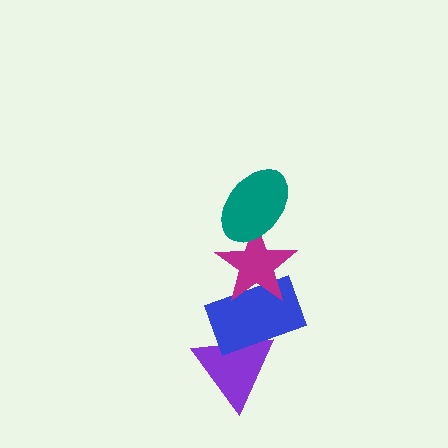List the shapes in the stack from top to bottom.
From top to bottom: the teal ellipse, the magenta star, the blue rectangle, the purple triangle.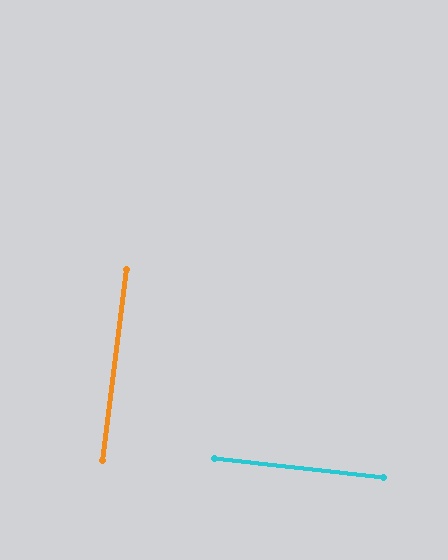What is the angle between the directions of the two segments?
Approximately 89 degrees.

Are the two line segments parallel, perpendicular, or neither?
Perpendicular — they meet at approximately 89°.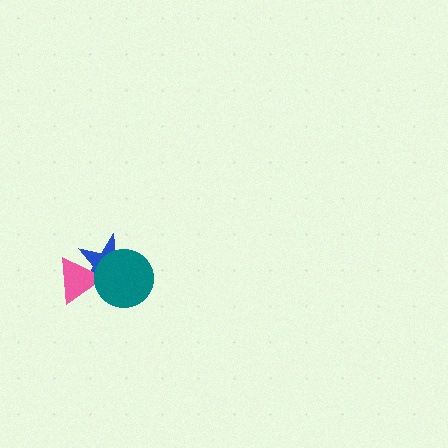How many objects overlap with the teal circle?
2 objects overlap with the teal circle.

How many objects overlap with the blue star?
2 objects overlap with the blue star.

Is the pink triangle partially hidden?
Yes, it is partially covered by another shape.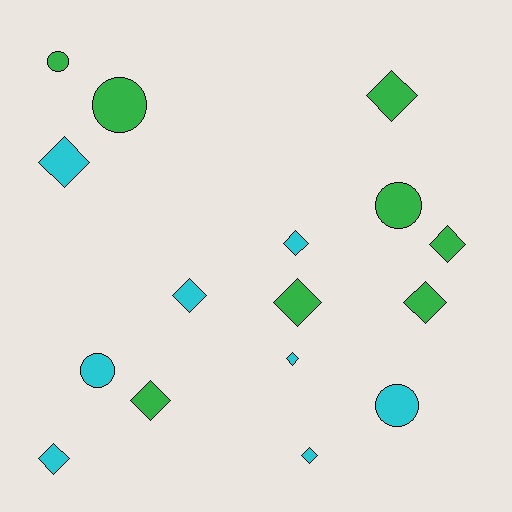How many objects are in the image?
There are 16 objects.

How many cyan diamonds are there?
There are 6 cyan diamonds.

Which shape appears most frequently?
Diamond, with 11 objects.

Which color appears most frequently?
Green, with 8 objects.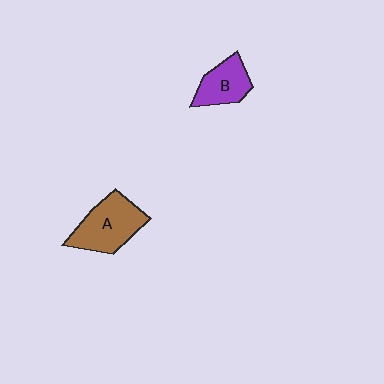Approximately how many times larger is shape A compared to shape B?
Approximately 1.5 times.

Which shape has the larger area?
Shape A (brown).